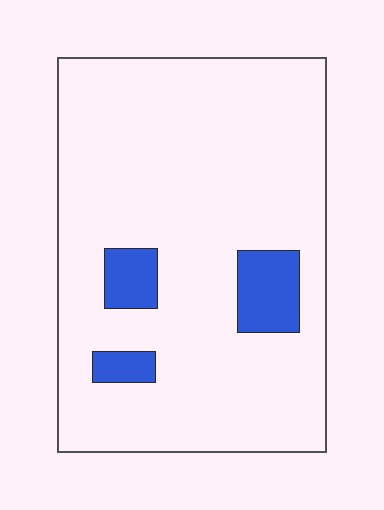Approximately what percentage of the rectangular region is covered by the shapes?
Approximately 10%.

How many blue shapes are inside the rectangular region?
3.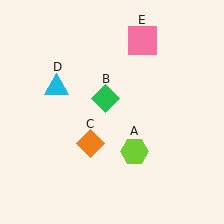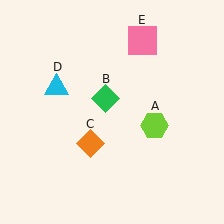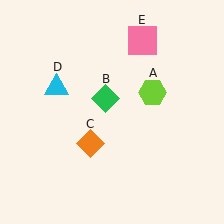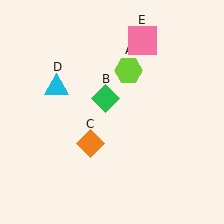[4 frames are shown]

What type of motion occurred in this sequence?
The lime hexagon (object A) rotated counterclockwise around the center of the scene.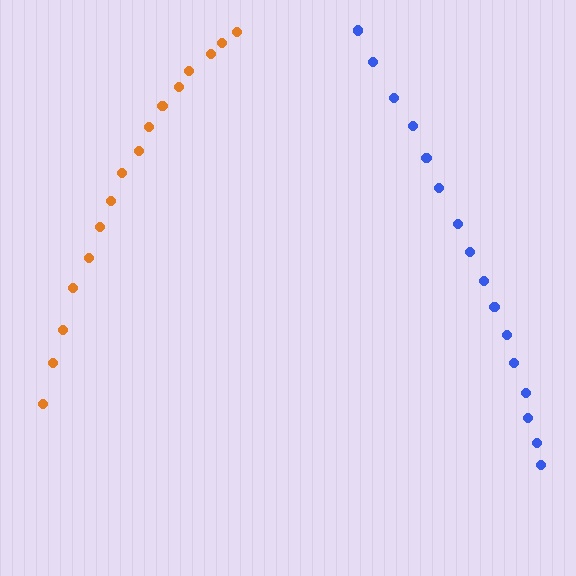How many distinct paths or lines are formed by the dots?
There are 2 distinct paths.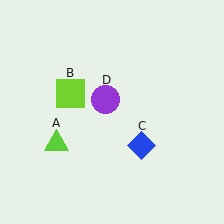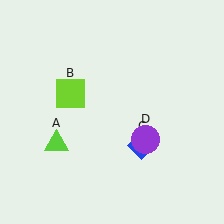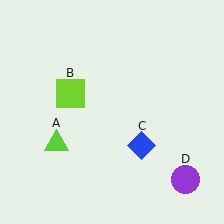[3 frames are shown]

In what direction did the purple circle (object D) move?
The purple circle (object D) moved down and to the right.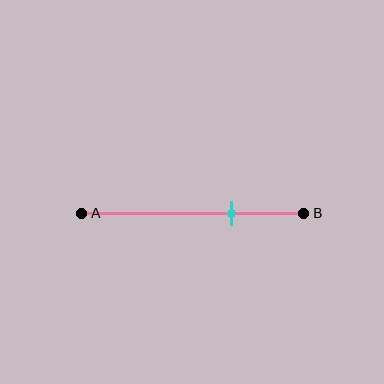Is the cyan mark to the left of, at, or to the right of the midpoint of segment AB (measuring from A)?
The cyan mark is to the right of the midpoint of segment AB.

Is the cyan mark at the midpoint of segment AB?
No, the mark is at about 70% from A, not at the 50% midpoint.